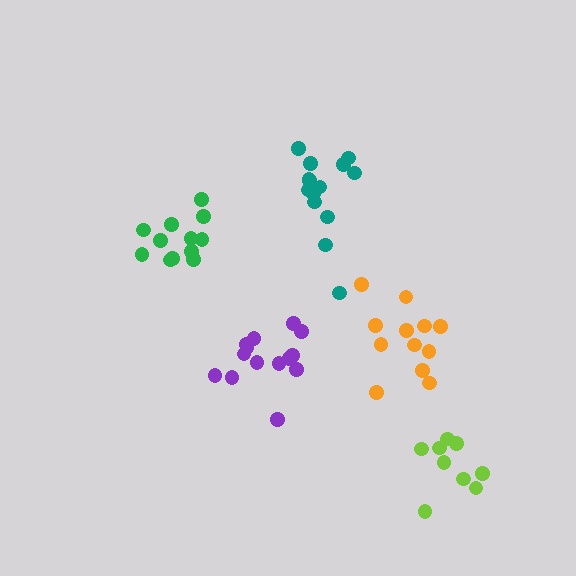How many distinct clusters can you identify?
There are 5 distinct clusters.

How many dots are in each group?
Group 1: 14 dots, Group 2: 14 dots, Group 3: 12 dots, Group 4: 9 dots, Group 5: 12 dots (61 total).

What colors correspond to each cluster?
The clusters are colored: purple, teal, orange, lime, green.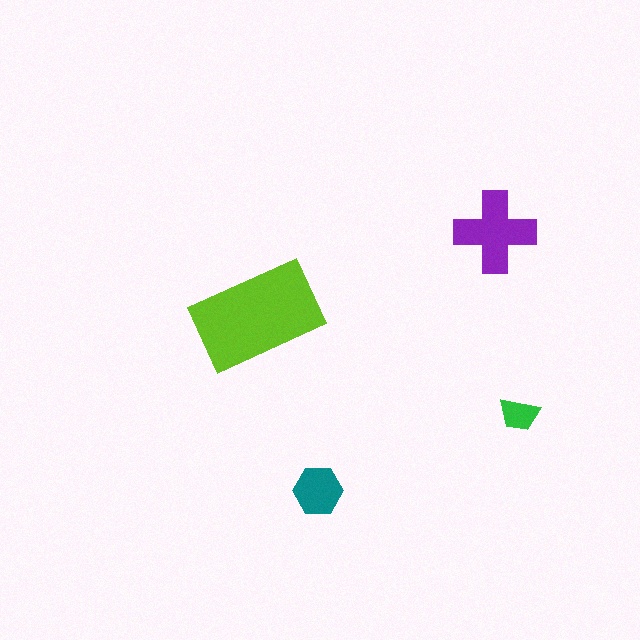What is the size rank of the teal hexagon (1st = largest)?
3rd.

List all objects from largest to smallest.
The lime rectangle, the purple cross, the teal hexagon, the green trapezoid.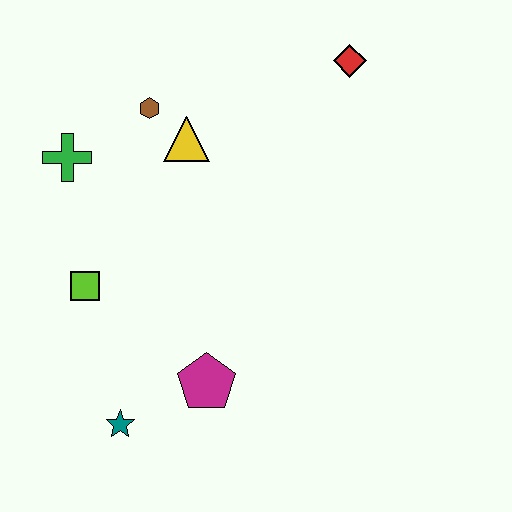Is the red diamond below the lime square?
No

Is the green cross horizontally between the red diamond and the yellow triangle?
No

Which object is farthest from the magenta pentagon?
The red diamond is farthest from the magenta pentagon.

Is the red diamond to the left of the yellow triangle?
No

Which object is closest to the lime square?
The green cross is closest to the lime square.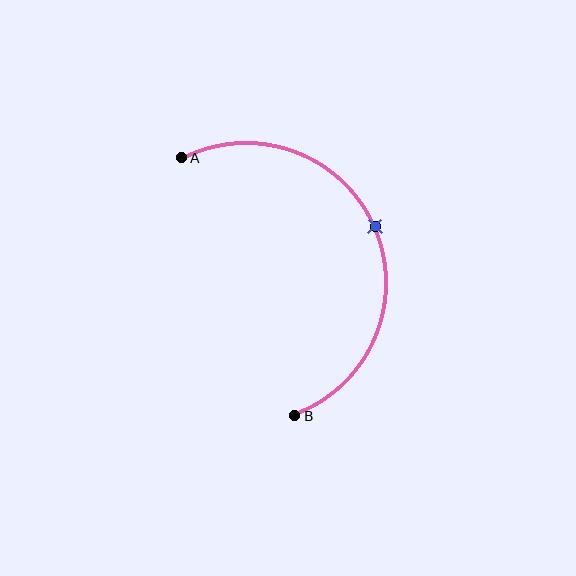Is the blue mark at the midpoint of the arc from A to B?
Yes. The blue mark lies on the arc at equal arc-length from both A and B — it is the arc midpoint.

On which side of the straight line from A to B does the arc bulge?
The arc bulges to the right of the straight line connecting A and B.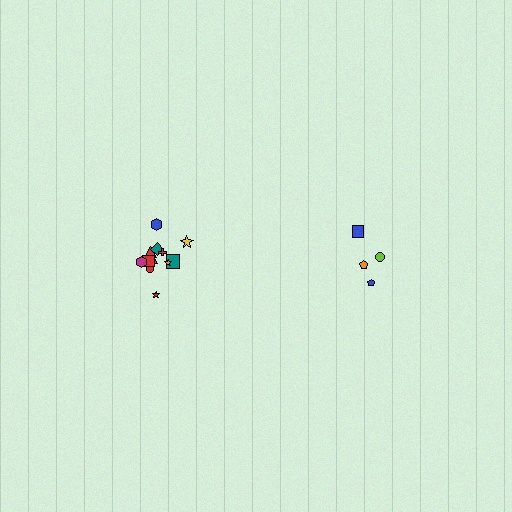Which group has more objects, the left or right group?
The left group.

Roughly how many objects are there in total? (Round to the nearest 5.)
Roughly 15 objects in total.